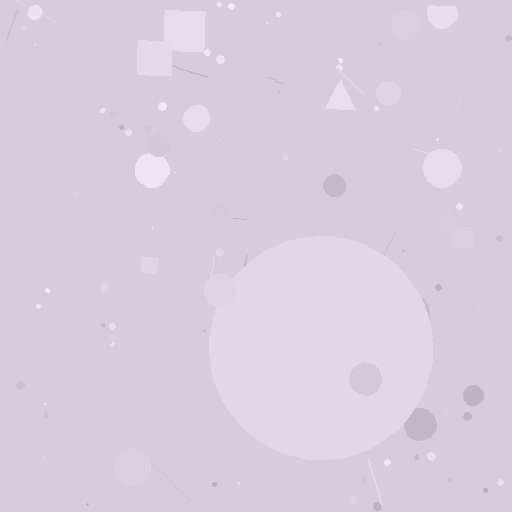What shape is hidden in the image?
A circle is hidden in the image.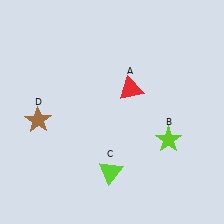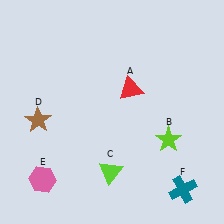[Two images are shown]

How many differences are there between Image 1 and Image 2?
There are 2 differences between the two images.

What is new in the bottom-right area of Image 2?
A teal cross (F) was added in the bottom-right area of Image 2.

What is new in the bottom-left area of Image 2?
A pink hexagon (E) was added in the bottom-left area of Image 2.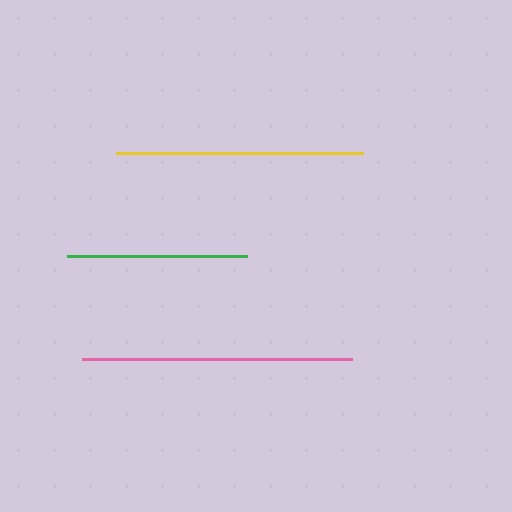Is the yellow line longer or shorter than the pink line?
The pink line is longer than the yellow line.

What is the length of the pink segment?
The pink segment is approximately 270 pixels long.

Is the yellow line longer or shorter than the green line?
The yellow line is longer than the green line.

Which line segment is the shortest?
The green line is the shortest at approximately 181 pixels.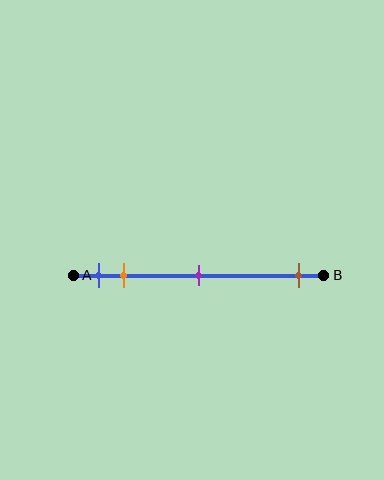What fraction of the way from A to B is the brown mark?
The brown mark is approximately 90% (0.9) of the way from A to B.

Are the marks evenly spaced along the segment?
No, the marks are not evenly spaced.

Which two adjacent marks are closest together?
The blue and orange marks are the closest adjacent pair.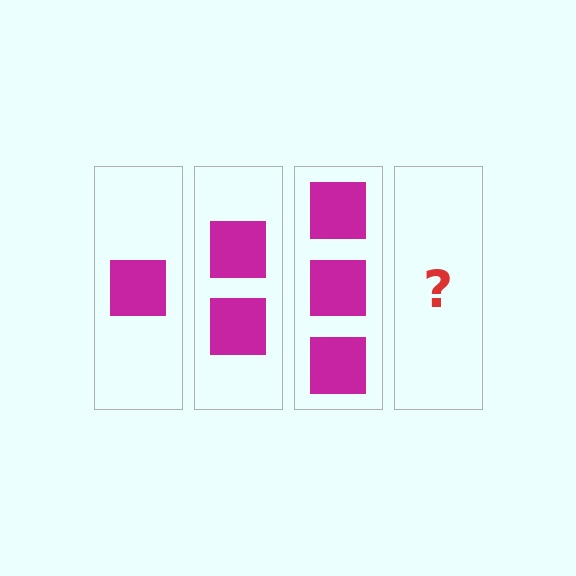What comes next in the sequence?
The next element should be 4 squares.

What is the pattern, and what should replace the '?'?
The pattern is that each step adds one more square. The '?' should be 4 squares.